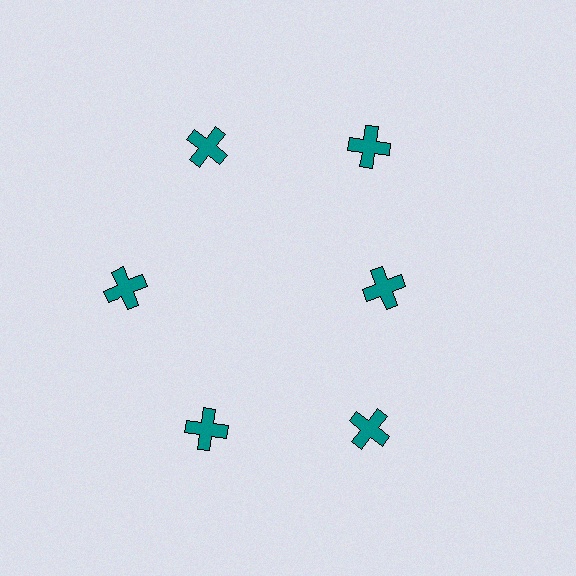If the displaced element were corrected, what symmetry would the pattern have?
It would have 6-fold rotational symmetry — the pattern would map onto itself every 60 degrees.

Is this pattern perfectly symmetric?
No. The 6 teal crosses are arranged in a ring, but one element near the 3 o'clock position is pulled inward toward the center, breaking the 6-fold rotational symmetry.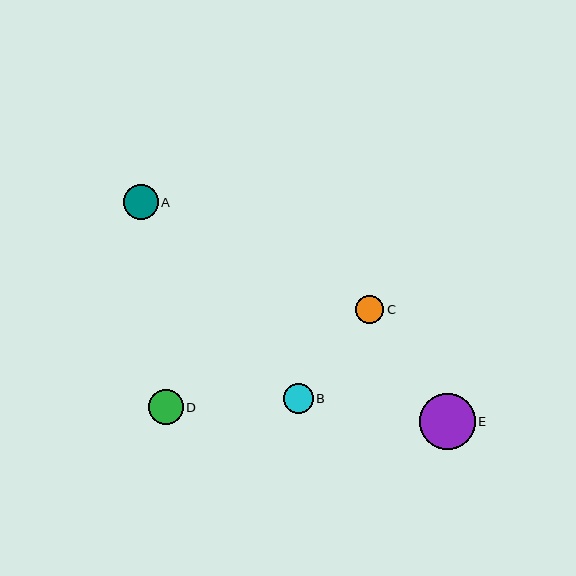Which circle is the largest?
Circle E is the largest with a size of approximately 56 pixels.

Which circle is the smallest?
Circle C is the smallest with a size of approximately 28 pixels.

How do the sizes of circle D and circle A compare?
Circle D and circle A are approximately the same size.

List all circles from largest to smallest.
From largest to smallest: E, D, A, B, C.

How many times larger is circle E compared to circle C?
Circle E is approximately 2.0 times the size of circle C.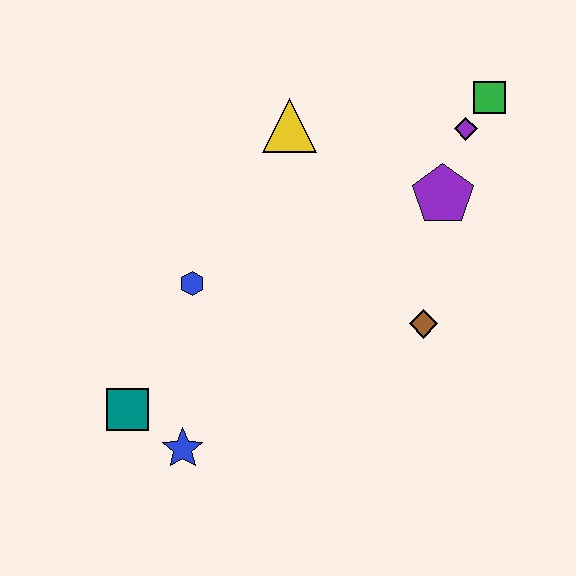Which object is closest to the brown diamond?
The purple pentagon is closest to the brown diamond.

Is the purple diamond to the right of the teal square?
Yes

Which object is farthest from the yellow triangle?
The blue star is farthest from the yellow triangle.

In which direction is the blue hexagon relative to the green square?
The blue hexagon is to the left of the green square.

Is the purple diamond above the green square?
No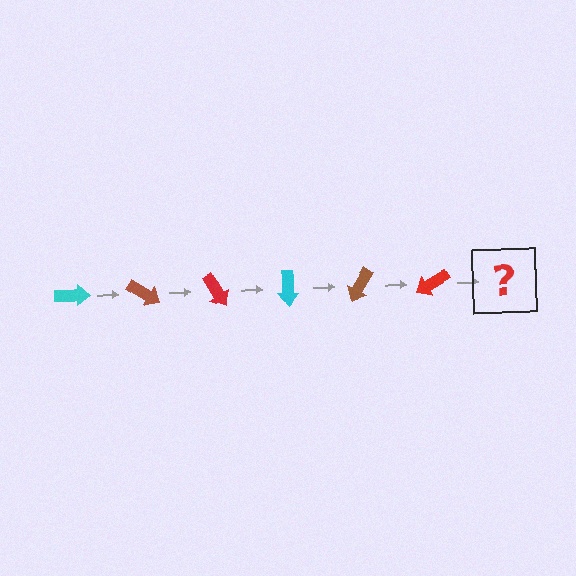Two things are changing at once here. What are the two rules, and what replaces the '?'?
The two rules are that it rotates 30 degrees each step and the color cycles through cyan, brown, and red. The '?' should be a cyan arrow, rotated 180 degrees from the start.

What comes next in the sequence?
The next element should be a cyan arrow, rotated 180 degrees from the start.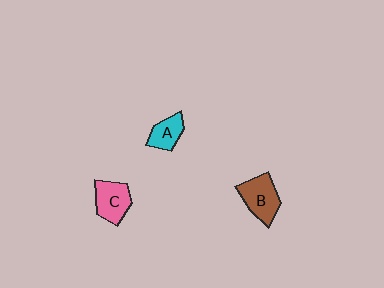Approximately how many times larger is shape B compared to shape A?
Approximately 1.5 times.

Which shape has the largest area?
Shape B (brown).